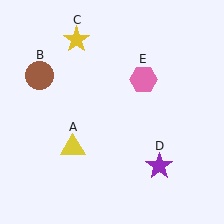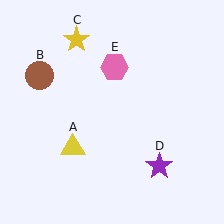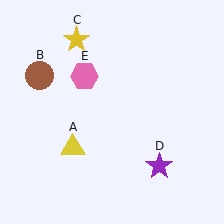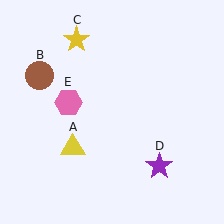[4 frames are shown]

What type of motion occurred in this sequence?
The pink hexagon (object E) rotated counterclockwise around the center of the scene.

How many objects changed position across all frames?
1 object changed position: pink hexagon (object E).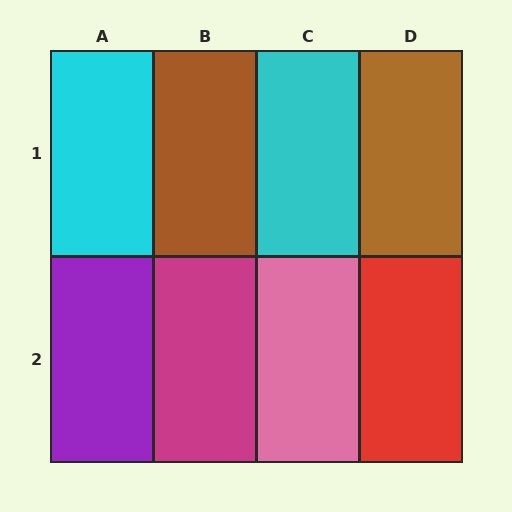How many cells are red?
1 cell is red.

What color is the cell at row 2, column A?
Purple.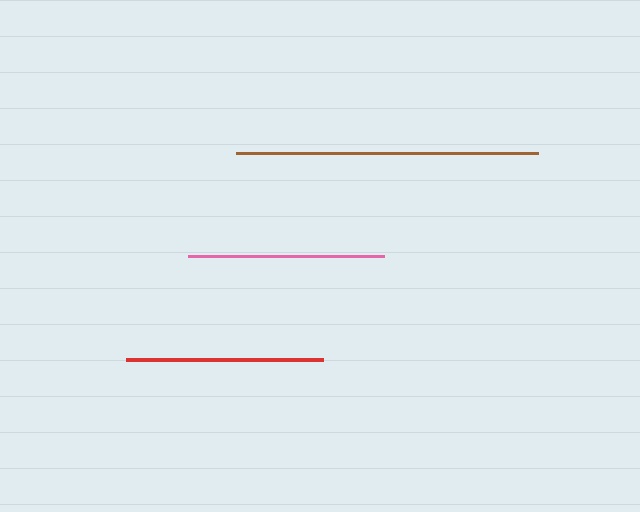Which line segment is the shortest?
The pink line is the shortest at approximately 196 pixels.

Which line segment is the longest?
The brown line is the longest at approximately 302 pixels.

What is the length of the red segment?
The red segment is approximately 197 pixels long.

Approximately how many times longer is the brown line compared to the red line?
The brown line is approximately 1.5 times the length of the red line.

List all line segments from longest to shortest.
From longest to shortest: brown, red, pink.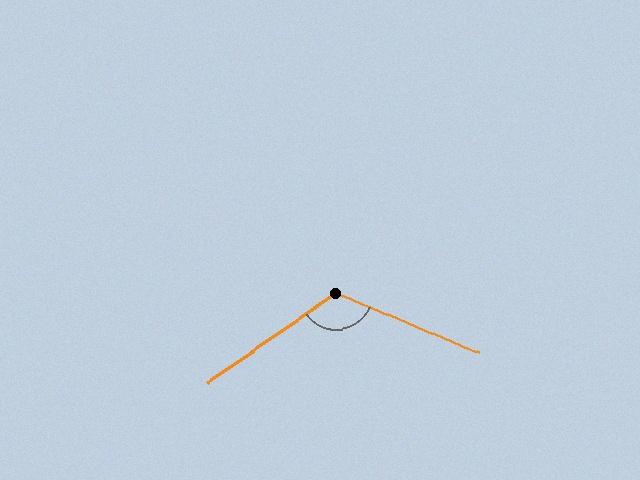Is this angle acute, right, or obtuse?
It is obtuse.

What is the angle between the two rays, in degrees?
Approximately 122 degrees.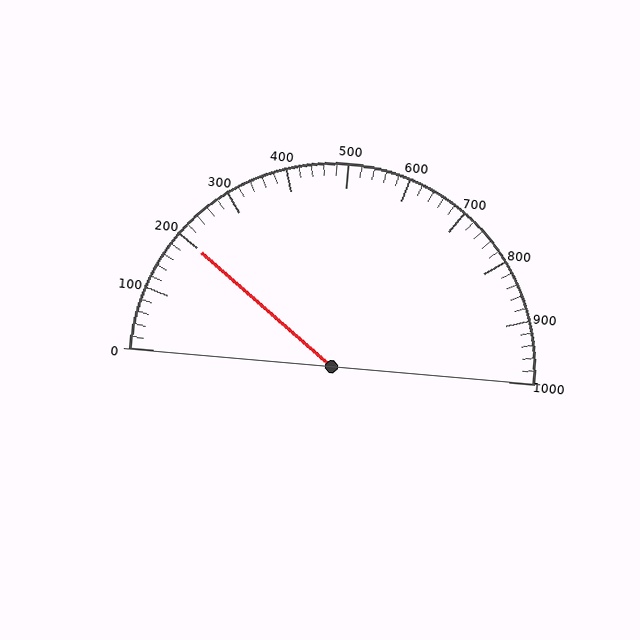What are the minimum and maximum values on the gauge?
The gauge ranges from 0 to 1000.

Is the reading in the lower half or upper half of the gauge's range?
The reading is in the lower half of the range (0 to 1000).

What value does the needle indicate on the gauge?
The needle indicates approximately 200.